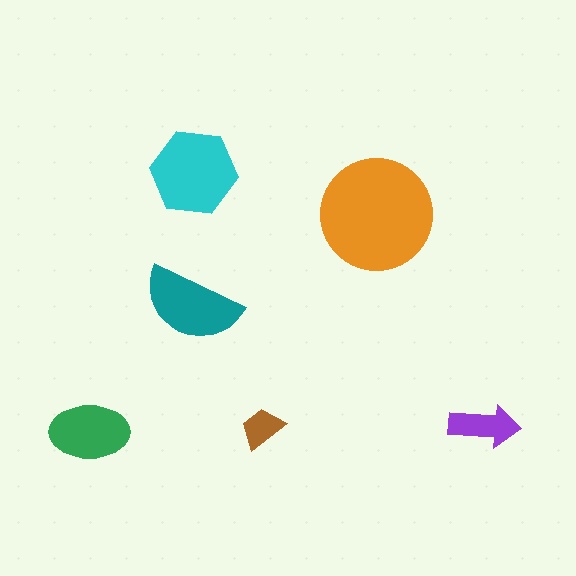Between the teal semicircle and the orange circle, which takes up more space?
The orange circle.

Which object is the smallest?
The brown trapezoid.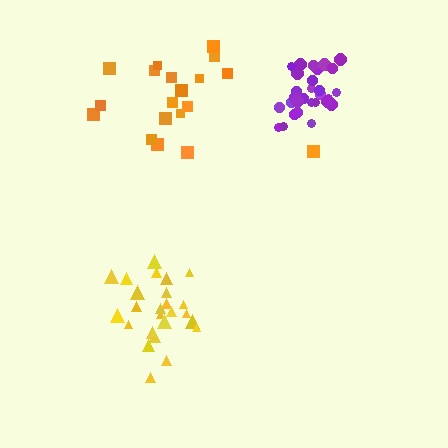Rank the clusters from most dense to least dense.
purple, yellow, orange.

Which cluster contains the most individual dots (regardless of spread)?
Purple (30).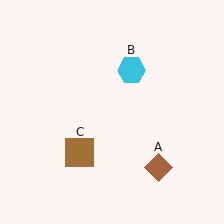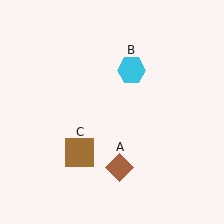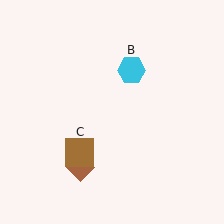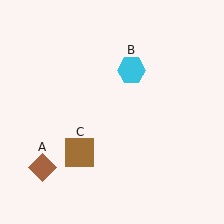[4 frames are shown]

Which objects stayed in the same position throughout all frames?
Cyan hexagon (object B) and brown square (object C) remained stationary.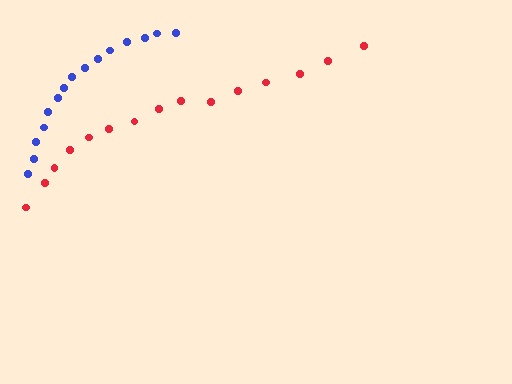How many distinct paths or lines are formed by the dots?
There are 2 distinct paths.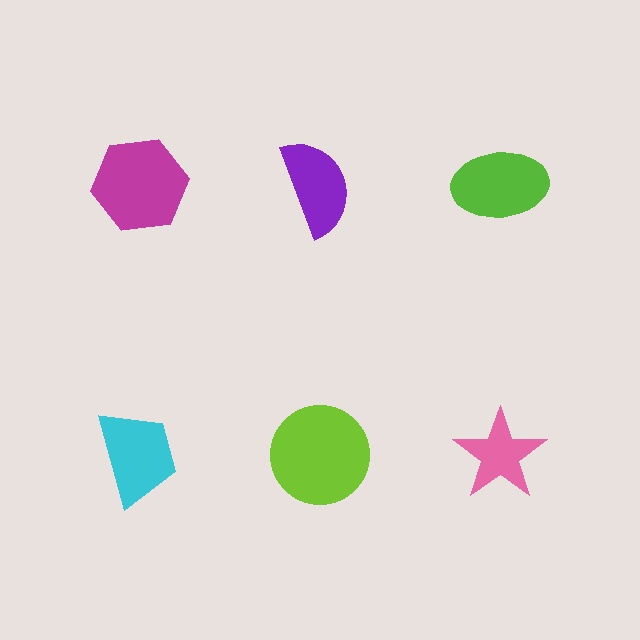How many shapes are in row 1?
3 shapes.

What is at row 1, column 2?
A purple semicircle.